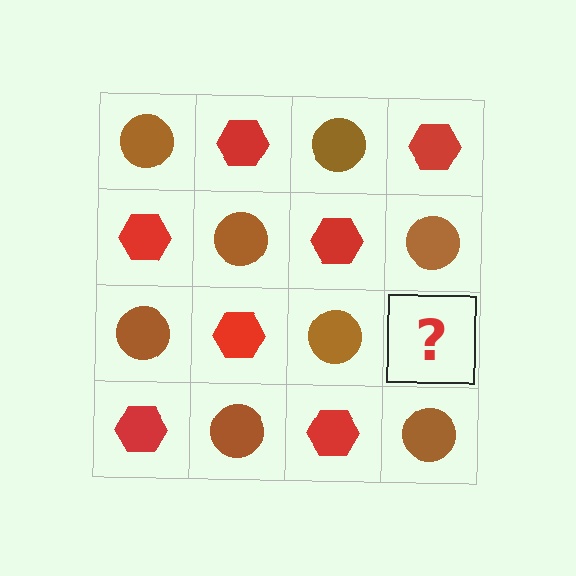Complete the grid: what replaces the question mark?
The question mark should be replaced with a red hexagon.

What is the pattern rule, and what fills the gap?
The rule is that it alternates brown circle and red hexagon in a checkerboard pattern. The gap should be filled with a red hexagon.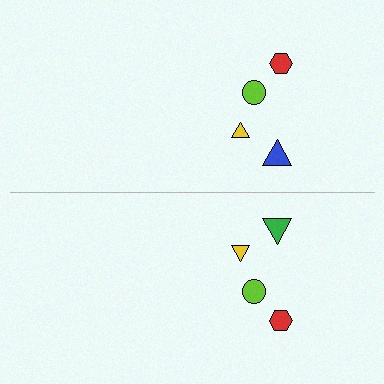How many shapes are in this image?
There are 8 shapes in this image.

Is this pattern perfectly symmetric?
No, the pattern is not perfectly symmetric. The green triangle on the bottom side breaks the symmetry — its mirror counterpart is blue.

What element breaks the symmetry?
The green triangle on the bottom side breaks the symmetry — its mirror counterpart is blue.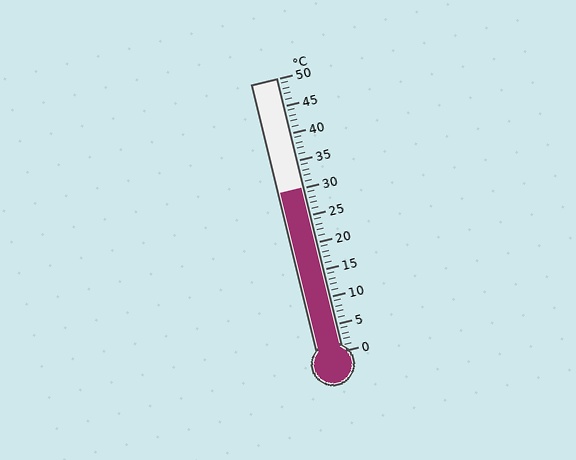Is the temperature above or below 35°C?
The temperature is below 35°C.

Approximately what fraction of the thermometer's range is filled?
The thermometer is filled to approximately 60% of its range.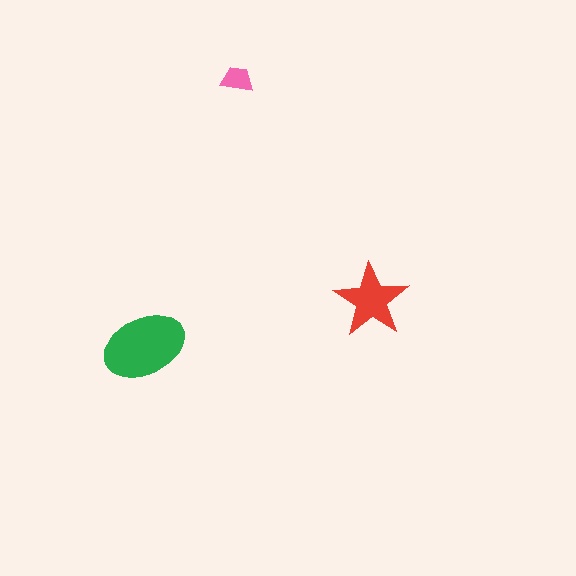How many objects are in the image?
There are 3 objects in the image.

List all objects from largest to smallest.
The green ellipse, the red star, the pink trapezoid.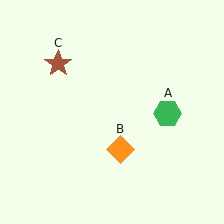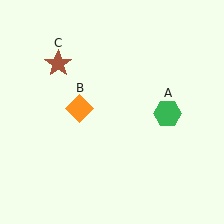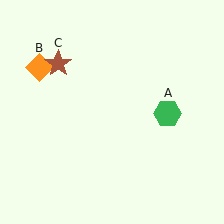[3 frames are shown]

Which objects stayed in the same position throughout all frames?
Green hexagon (object A) and brown star (object C) remained stationary.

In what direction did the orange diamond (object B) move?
The orange diamond (object B) moved up and to the left.